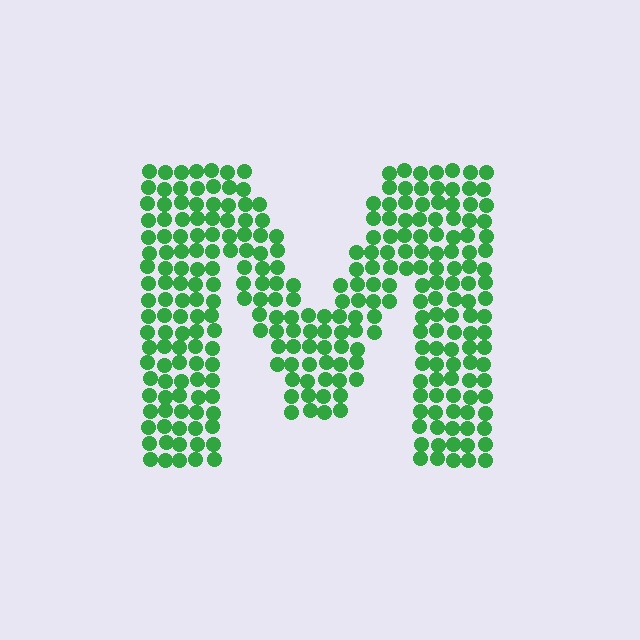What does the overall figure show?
The overall figure shows the letter M.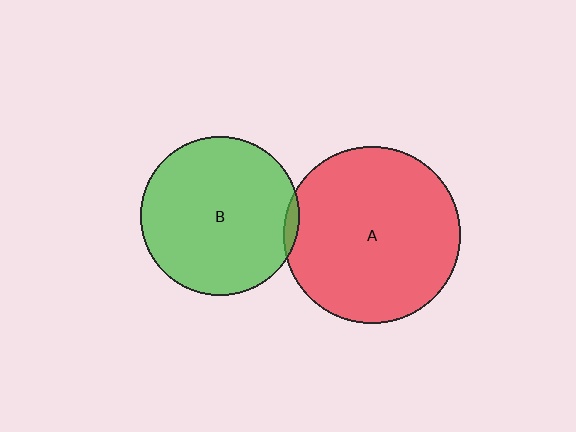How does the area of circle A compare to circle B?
Approximately 1.2 times.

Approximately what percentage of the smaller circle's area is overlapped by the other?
Approximately 5%.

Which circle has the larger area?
Circle A (red).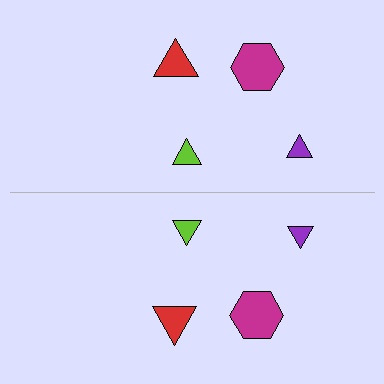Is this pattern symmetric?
Yes, this pattern has bilateral (reflection) symmetry.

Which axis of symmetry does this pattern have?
The pattern has a horizontal axis of symmetry running through the center of the image.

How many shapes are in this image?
There are 8 shapes in this image.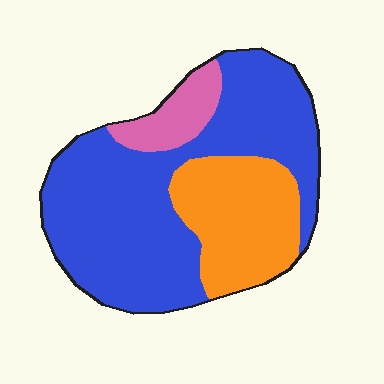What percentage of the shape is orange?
Orange takes up between a sixth and a third of the shape.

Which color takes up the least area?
Pink, at roughly 10%.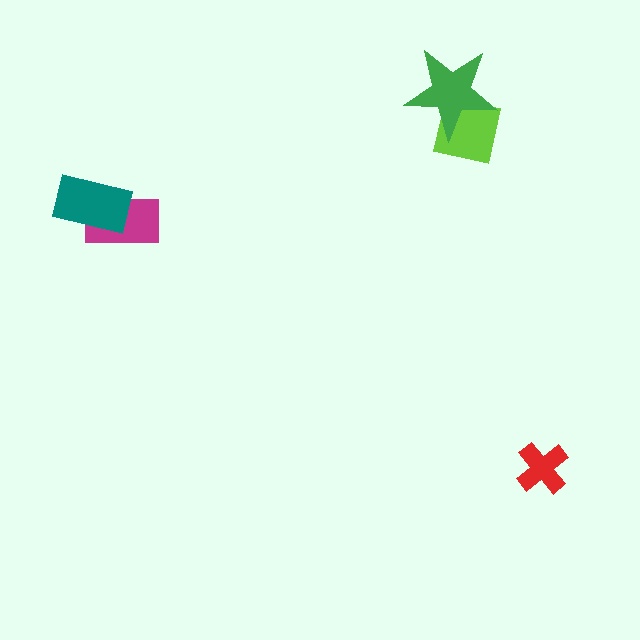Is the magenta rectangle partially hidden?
Yes, it is partially covered by another shape.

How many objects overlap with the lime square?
1 object overlaps with the lime square.